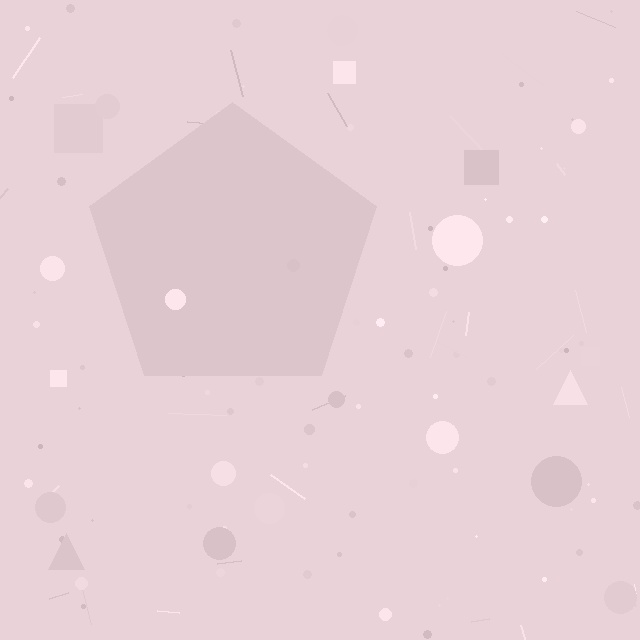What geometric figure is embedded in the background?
A pentagon is embedded in the background.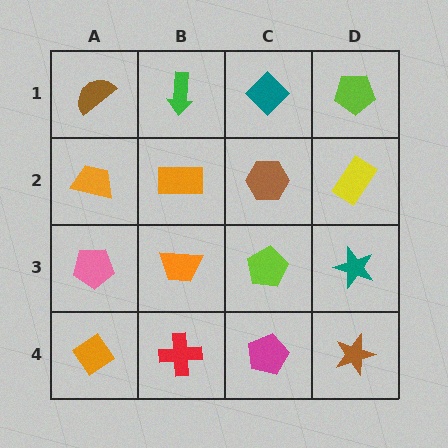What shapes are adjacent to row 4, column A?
A pink pentagon (row 3, column A), a red cross (row 4, column B).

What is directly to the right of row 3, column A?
An orange trapezoid.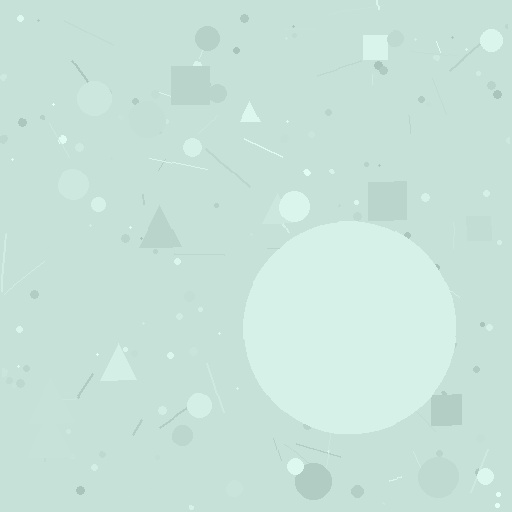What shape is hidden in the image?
A circle is hidden in the image.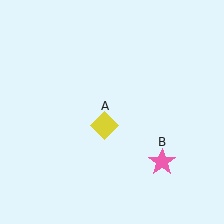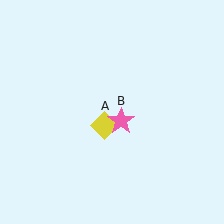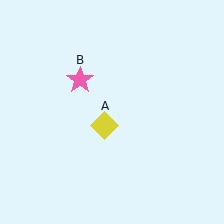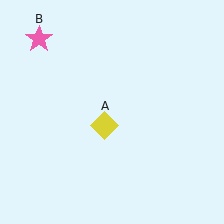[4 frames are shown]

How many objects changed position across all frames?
1 object changed position: pink star (object B).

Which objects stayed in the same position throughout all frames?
Yellow diamond (object A) remained stationary.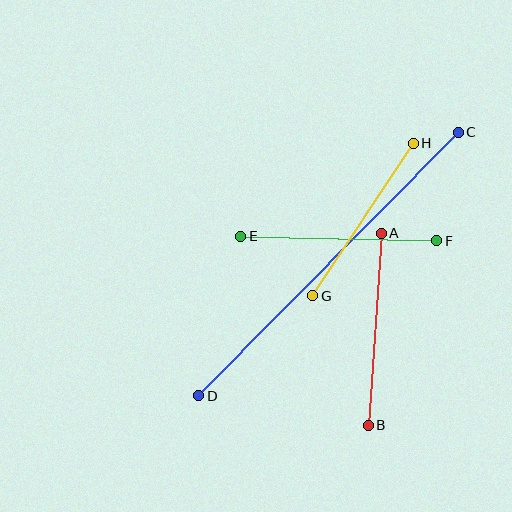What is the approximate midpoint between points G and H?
The midpoint is at approximately (363, 219) pixels.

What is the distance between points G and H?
The distance is approximately 183 pixels.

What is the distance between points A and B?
The distance is approximately 192 pixels.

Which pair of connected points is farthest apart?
Points C and D are farthest apart.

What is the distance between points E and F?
The distance is approximately 196 pixels.